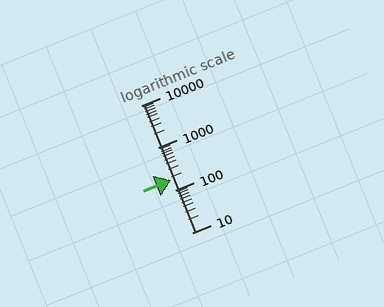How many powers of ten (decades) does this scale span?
The scale spans 3 decades, from 10 to 10000.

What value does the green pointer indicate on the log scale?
The pointer indicates approximately 170.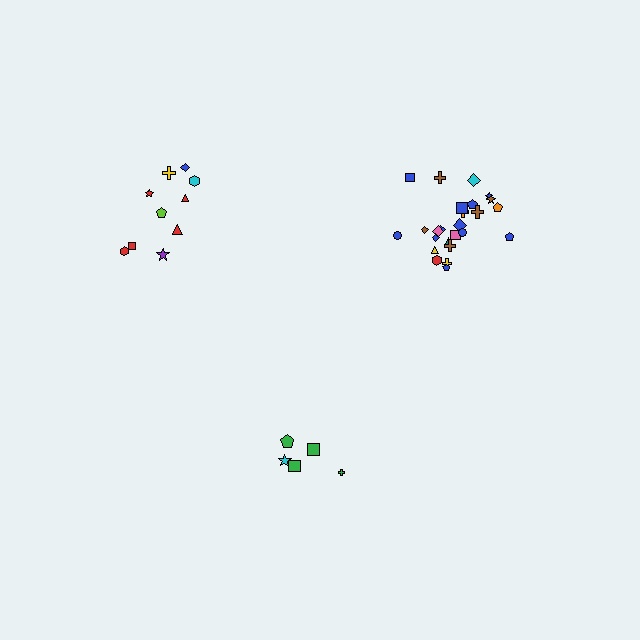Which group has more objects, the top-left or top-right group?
The top-right group.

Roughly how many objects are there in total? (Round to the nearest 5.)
Roughly 40 objects in total.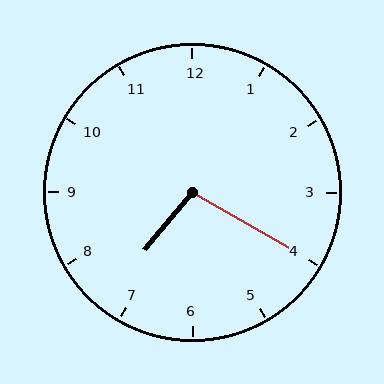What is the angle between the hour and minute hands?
Approximately 100 degrees.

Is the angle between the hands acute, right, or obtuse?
It is obtuse.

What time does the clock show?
7:20.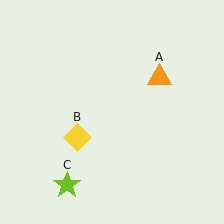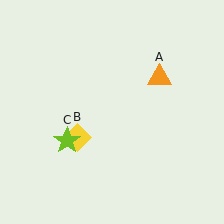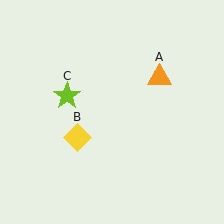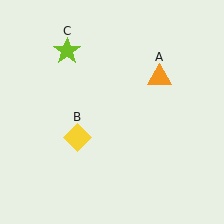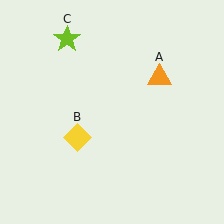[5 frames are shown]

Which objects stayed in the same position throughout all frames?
Orange triangle (object A) and yellow diamond (object B) remained stationary.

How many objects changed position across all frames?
1 object changed position: lime star (object C).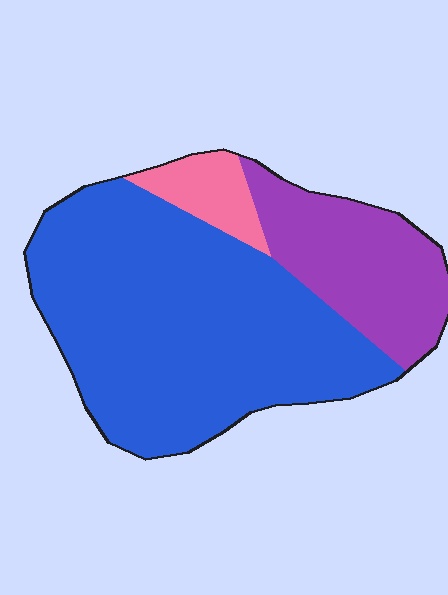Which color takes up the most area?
Blue, at roughly 70%.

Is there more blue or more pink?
Blue.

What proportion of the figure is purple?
Purple covers roughly 25% of the figure.